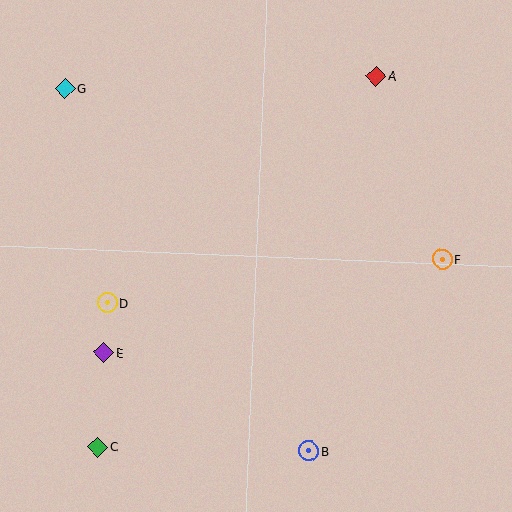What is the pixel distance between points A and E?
The distance between A and E is 388 pixels.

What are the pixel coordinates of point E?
Point E is at (103, 353).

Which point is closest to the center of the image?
Point D at (107, 303) is closest to the center.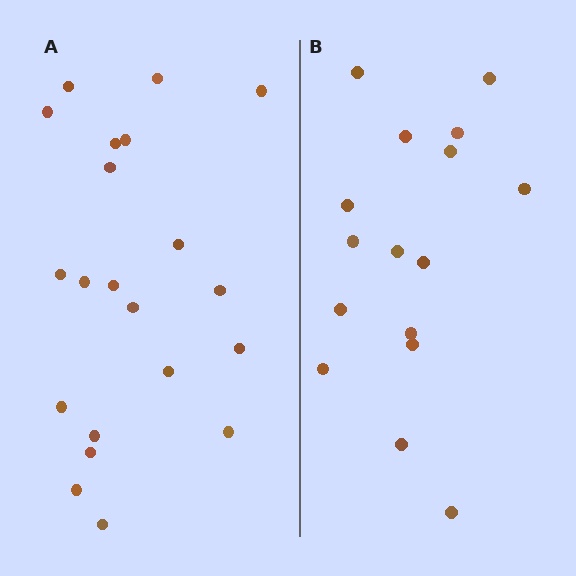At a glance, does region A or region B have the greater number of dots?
Region A (the left region) has more dots.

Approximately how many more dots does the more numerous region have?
Region A has about 5 more dots than region B.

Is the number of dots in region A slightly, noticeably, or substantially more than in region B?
Region A has noticeably more, but not dramatically so. The ratio is roughly 1.3 to 1.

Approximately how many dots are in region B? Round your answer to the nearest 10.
About 20 dots. (The exact count is 16, which rounds to 20.)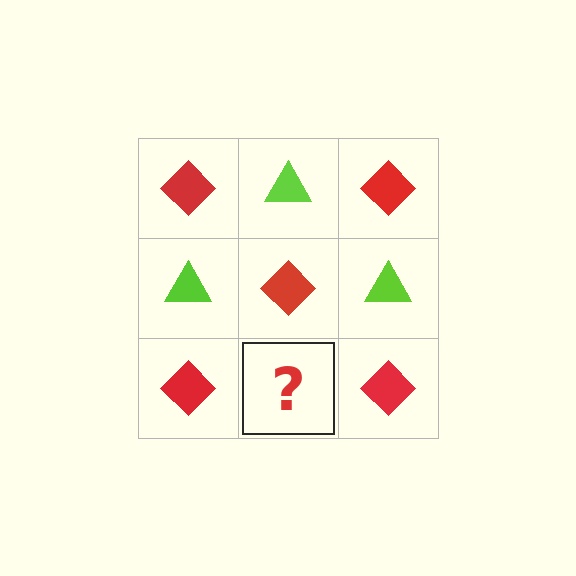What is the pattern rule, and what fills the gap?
The rule is that it alternates red diamond and lime triangle in a checkerboard pattern. The gap should be filled with a lime triangle.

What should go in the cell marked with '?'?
The missing cell should contain a lime triangle.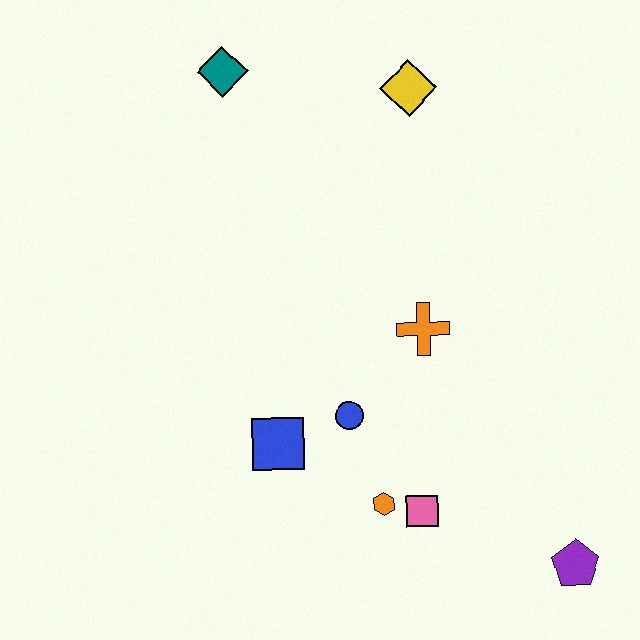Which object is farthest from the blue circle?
The teal diamond is farthest from the blue circle.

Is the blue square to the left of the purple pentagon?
Yes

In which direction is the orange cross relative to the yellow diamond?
The orange cross is below the yellow diamond.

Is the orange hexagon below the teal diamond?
Yes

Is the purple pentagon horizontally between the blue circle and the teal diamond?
No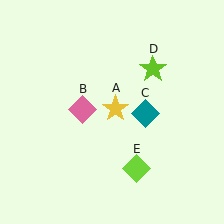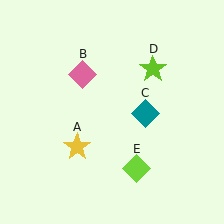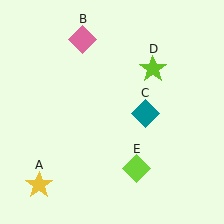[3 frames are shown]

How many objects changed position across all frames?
2 objects changed position: yellow star (object A), pink diamond (object B).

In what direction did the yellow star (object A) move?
The yellow star (object A) moved down and to the left.